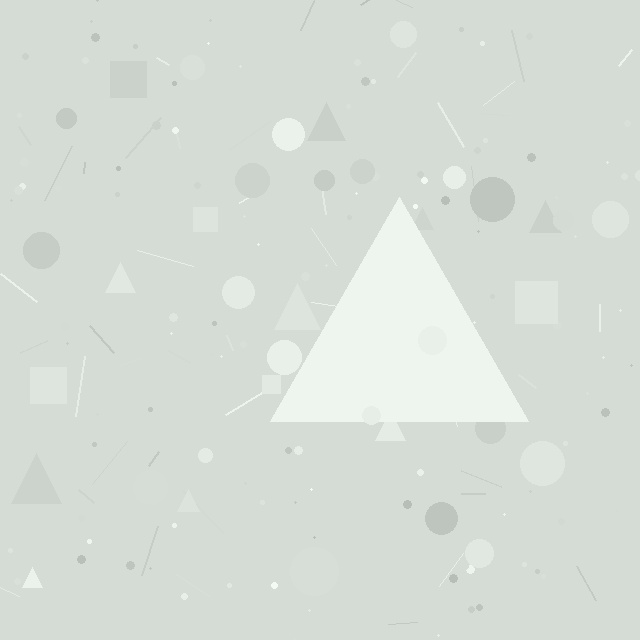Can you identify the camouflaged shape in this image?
The camouflaged shape is a triangle.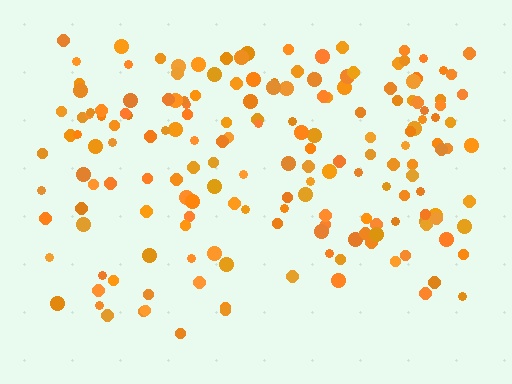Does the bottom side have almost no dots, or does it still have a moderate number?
Still a moderate number, just noticeably fewer than the top.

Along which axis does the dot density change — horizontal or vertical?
Vertical.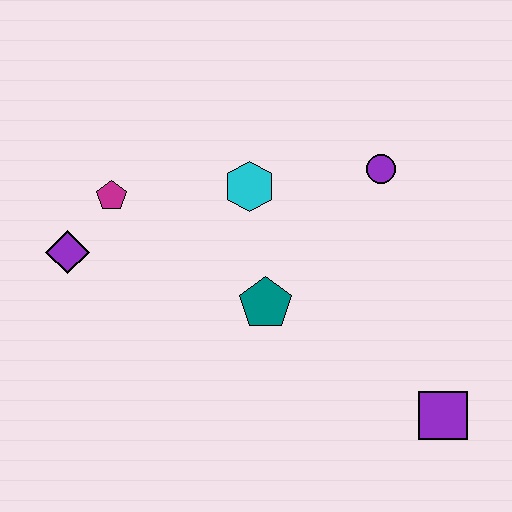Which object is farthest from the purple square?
The purple diamond is farthest from the purple square.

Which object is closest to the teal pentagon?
The cyan hexagon is closest to the teal pentagon.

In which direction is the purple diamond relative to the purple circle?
The purple diamond is to the left of the purple circle.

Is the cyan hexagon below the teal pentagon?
No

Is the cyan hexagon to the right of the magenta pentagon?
Yes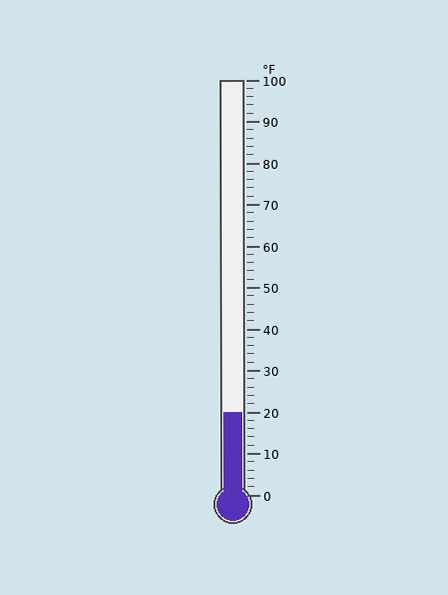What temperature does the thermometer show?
The thermometer shows approximately 20°F.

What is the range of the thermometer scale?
The thermometer scale ranges from 0°F to 100°F.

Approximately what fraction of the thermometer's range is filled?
The thermometer is filled to approximately 20% of its range.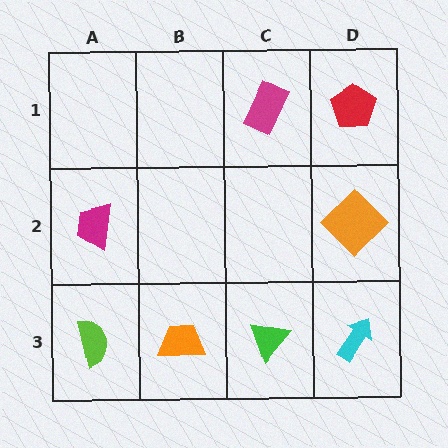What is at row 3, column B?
An orange trapezoid.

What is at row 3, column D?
A cyan arrow.